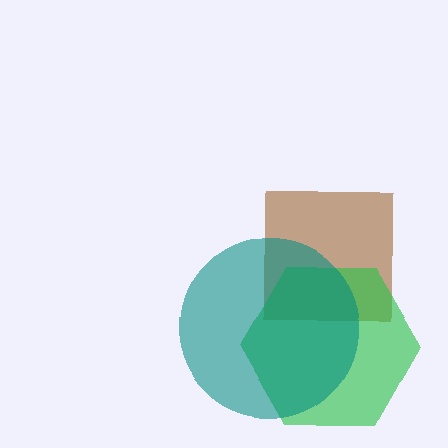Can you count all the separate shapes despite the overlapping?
Yes, there are 3 separate shapes.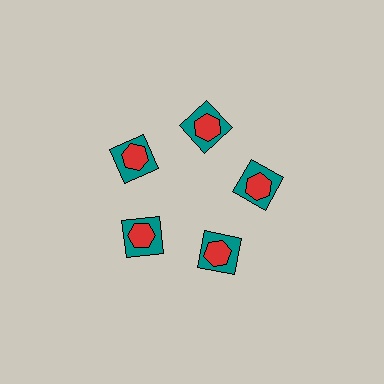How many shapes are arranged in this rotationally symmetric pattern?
There are 10 shapes, arranged in 5 groups of 2.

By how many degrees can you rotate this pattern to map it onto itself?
The pattern maps onto itself every 72 degrees of rotation.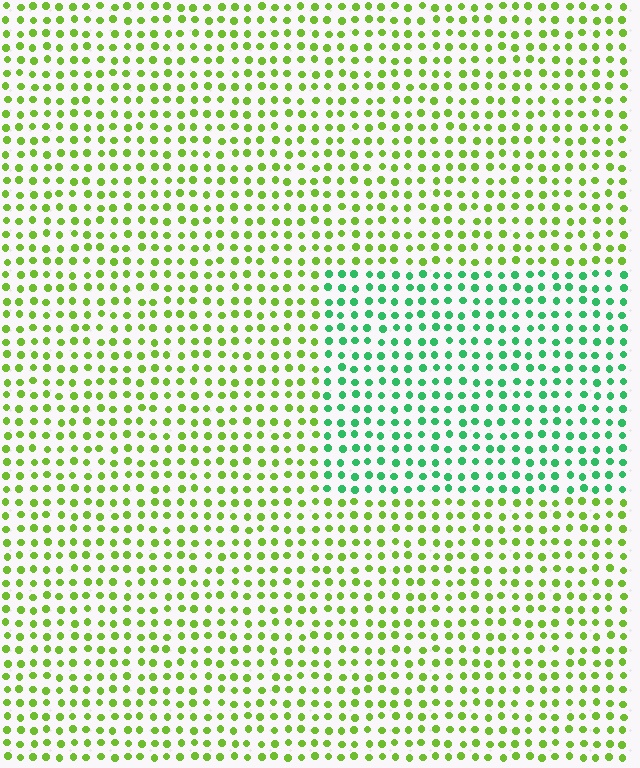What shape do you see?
I see a rectangle.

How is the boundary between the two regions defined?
The boundary is defined purely by a slight shift in hue (about 48 degrees). Spacing, size, and orientation are identical on both sides.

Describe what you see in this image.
The image is filled with small lime elements in a uniform arrangement. A rectangle-shaped region is visible where the elements are tinted to a slightly different hue, forming a subtle color boundary.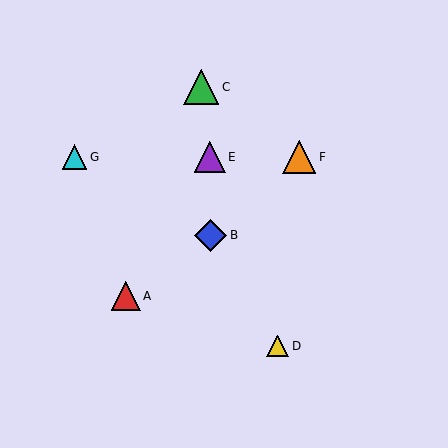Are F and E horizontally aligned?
Yes, both are at y≈157.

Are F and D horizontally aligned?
No, F is at y≈157 and D is at y≈346.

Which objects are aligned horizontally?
Objects E, F, G are aligned horizontally.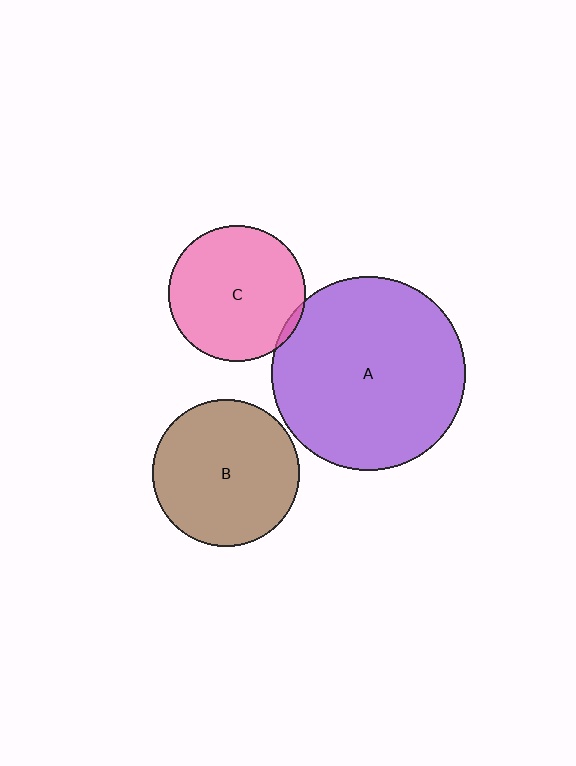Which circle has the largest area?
Circle A (purple).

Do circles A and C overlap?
Yes.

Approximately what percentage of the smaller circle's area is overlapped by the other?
Approximately 5%.